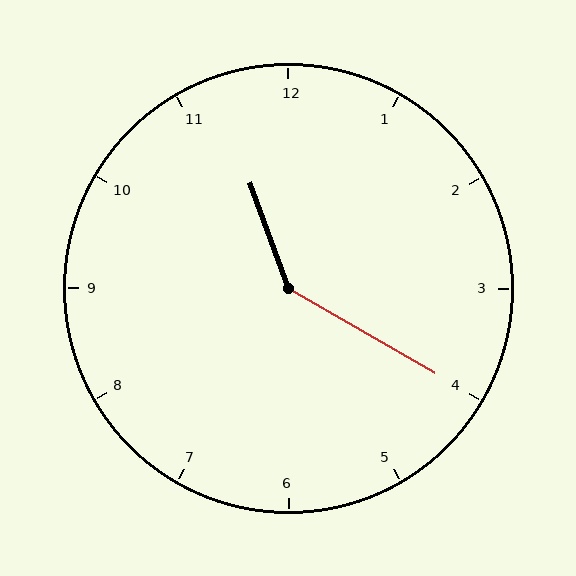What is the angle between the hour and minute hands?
Approximately 140 degrees.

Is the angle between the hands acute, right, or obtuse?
It is obtuse.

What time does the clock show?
11:20.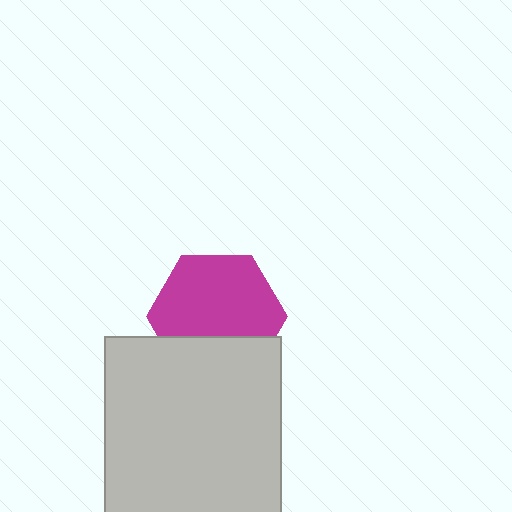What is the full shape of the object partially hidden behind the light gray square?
The partially hidden object is a magenta hexagon.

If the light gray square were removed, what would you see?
You would see the complete magenta hexagon.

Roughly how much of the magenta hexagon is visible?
Most of it is visible (roughly 69%).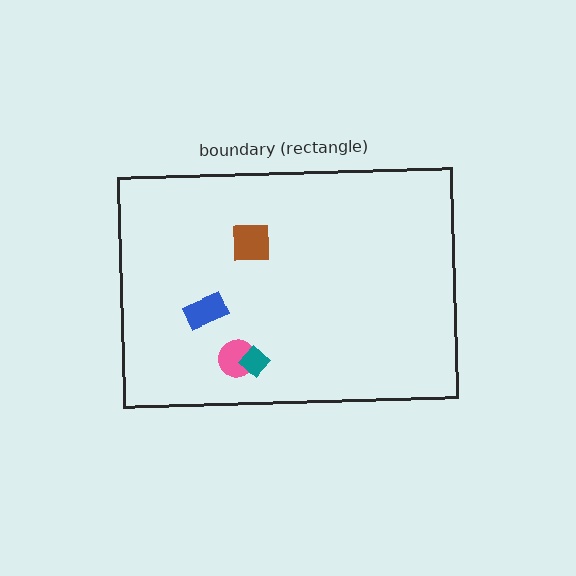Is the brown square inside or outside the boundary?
Inside.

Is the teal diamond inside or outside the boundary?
Inside.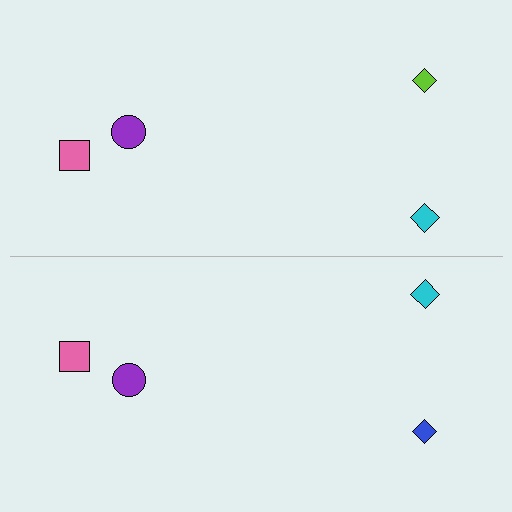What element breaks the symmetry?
The blue diamond on the bottom side breaks the symmetry — its mirror counterpart is lime.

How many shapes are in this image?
There are 8 shapes in this image.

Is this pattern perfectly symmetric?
No, the pattern is not perfectly symmetric. The blue diamond on the bottom side breaks the symmetry — its mirror counterpart is lime.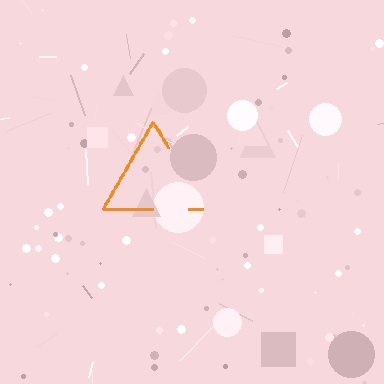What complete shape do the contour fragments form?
The contour fragments form a triangle.